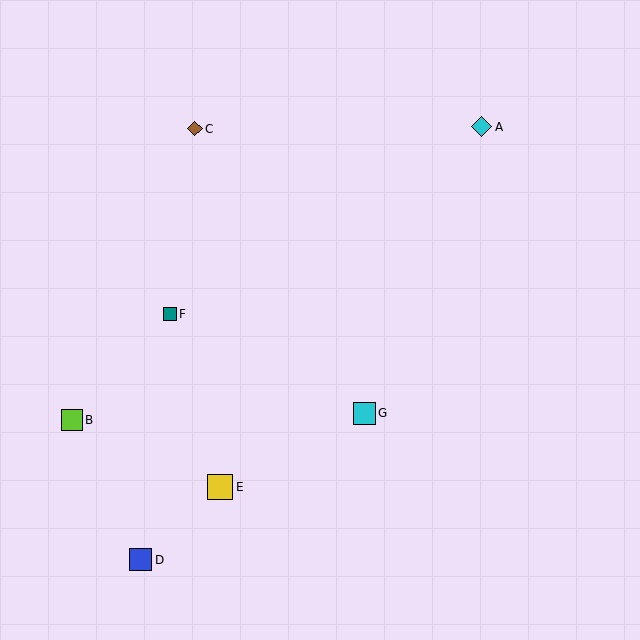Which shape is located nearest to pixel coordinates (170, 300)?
The teal square (labeled F) at (170, 314) is nearest to that location.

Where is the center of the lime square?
The center of the lime square is at (72, 420).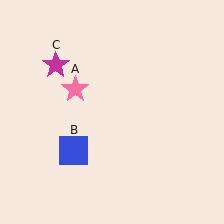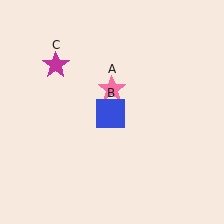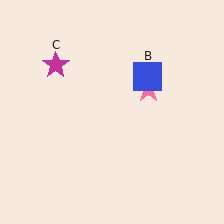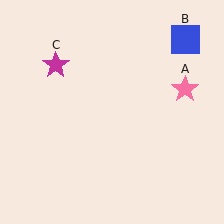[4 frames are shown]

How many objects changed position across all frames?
2 objects changed position: pink star (object A), blue square (object B).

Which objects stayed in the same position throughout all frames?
Magenta star (object C) remained stationary.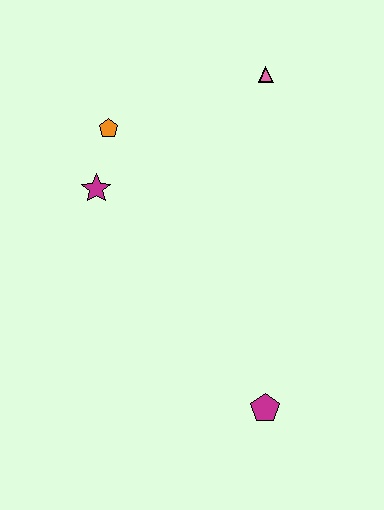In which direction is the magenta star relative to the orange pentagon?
The magenta star is below the orange pentagon.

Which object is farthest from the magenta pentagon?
The pink triangle is farthest from the magenta pentagon.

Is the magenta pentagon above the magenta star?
No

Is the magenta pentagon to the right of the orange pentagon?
Yes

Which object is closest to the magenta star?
The orange pentagon is closest to the magenta star.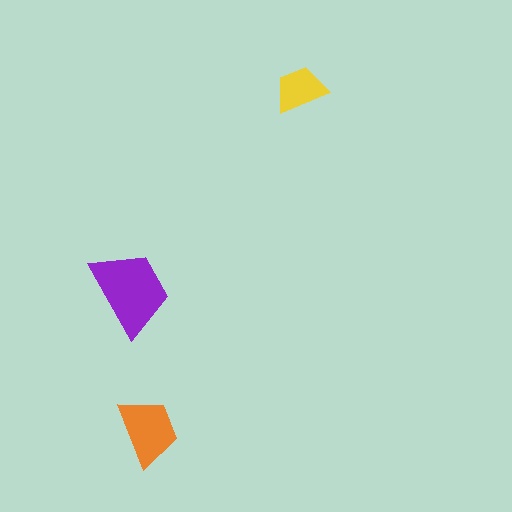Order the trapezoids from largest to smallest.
the purple one, the orange one, the yellow one.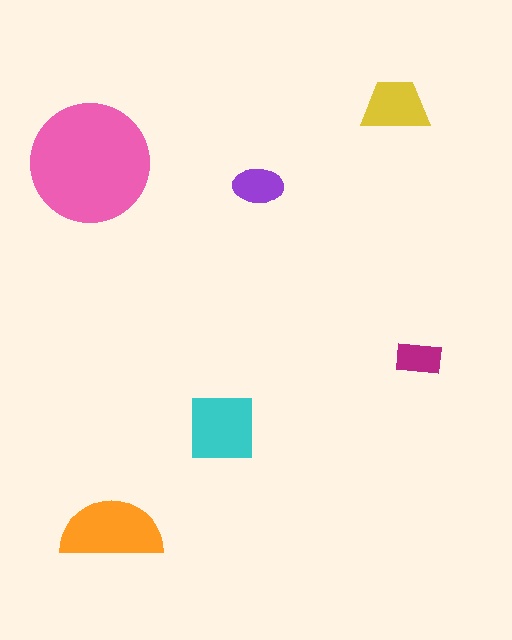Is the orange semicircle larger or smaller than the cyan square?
Larger.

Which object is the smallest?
The magenta rectangle.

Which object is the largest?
The pink circle.